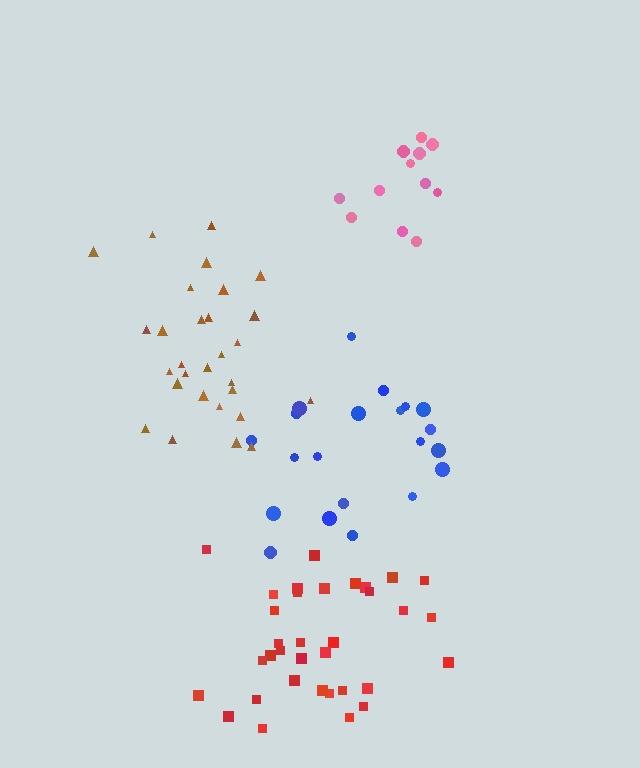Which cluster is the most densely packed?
Brown.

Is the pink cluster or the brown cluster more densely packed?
Brown.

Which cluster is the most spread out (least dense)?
Blue.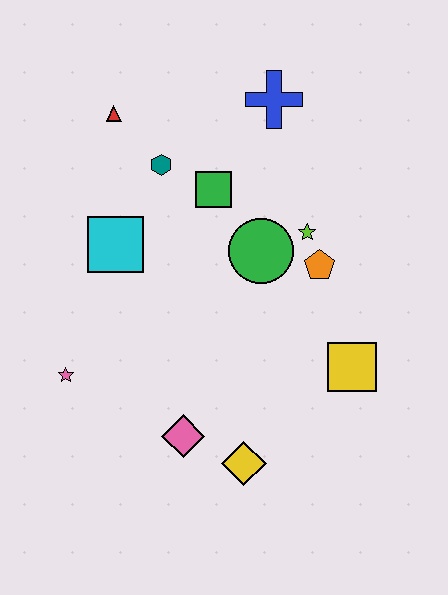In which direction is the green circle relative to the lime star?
The green circle is to the left of the lime star.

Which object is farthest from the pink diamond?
The blue cross is farthest from the pink diamond.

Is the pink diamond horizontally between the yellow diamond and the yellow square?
No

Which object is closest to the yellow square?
The orange pentagon is closest to the yellow square.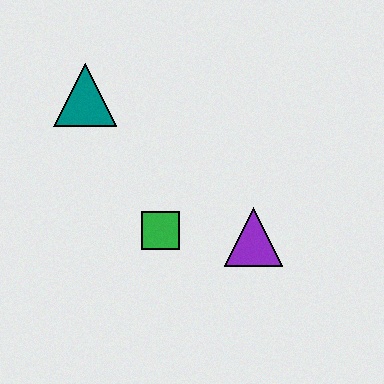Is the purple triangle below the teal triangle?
Yes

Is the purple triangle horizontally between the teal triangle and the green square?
No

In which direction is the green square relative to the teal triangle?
The green square is below the teal triangle.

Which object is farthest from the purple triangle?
The teal triangle is farthest from the purple triangle.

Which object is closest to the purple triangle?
The green square is closest to the purple triangle.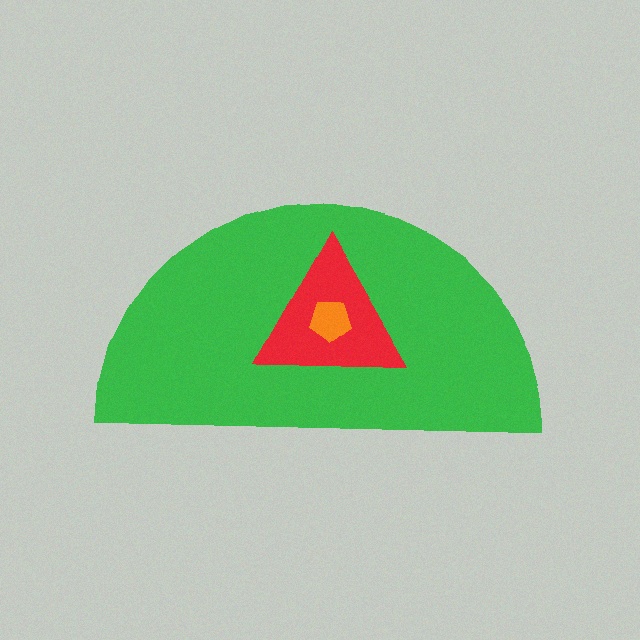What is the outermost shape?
The green semicircle.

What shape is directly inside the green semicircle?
The red triangle.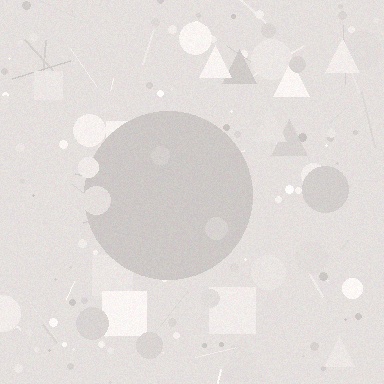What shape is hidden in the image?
A circle is hidden in the image.